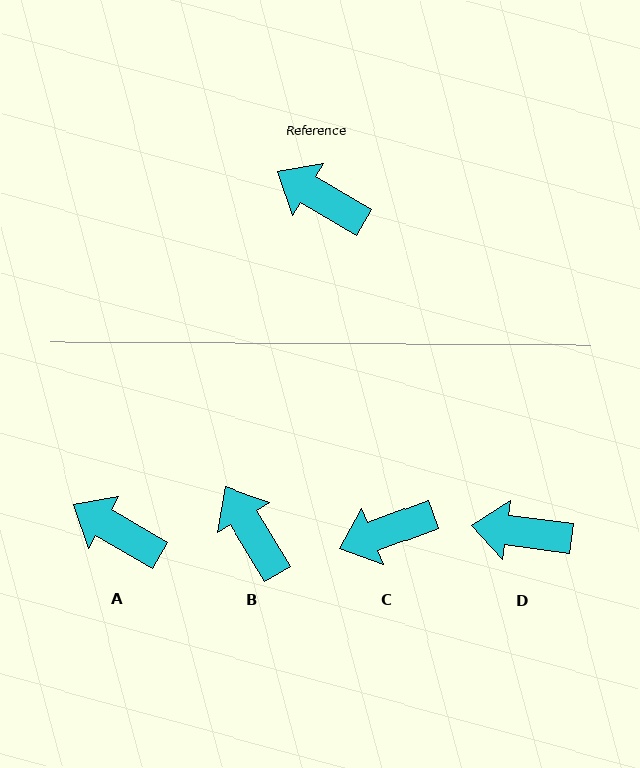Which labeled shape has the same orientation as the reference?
A.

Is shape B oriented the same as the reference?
No, it is off by about 29 degrees.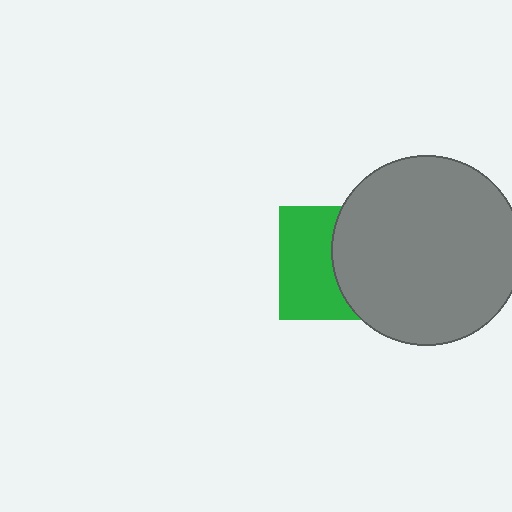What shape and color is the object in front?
The object in front is a gray circle.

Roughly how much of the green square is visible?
About half of it is visible (roughly 51%).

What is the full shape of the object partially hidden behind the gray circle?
The partially hidden object is a green square.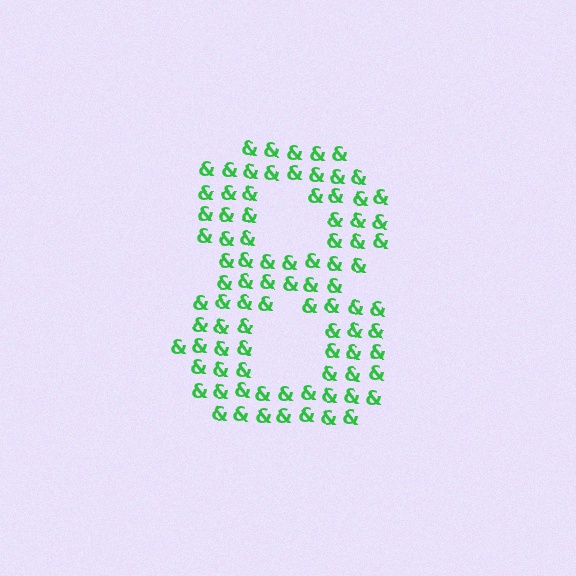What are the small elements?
The small elements are ampersands.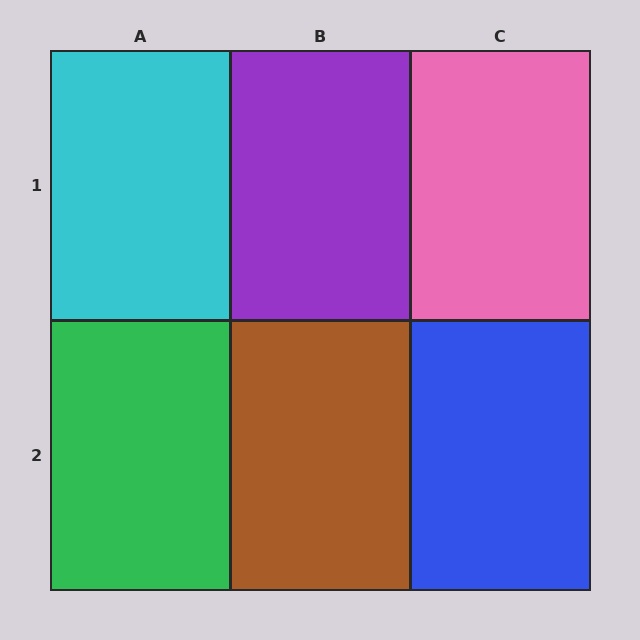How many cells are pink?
1 cell is pink.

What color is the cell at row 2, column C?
Blue.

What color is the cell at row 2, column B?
Brown.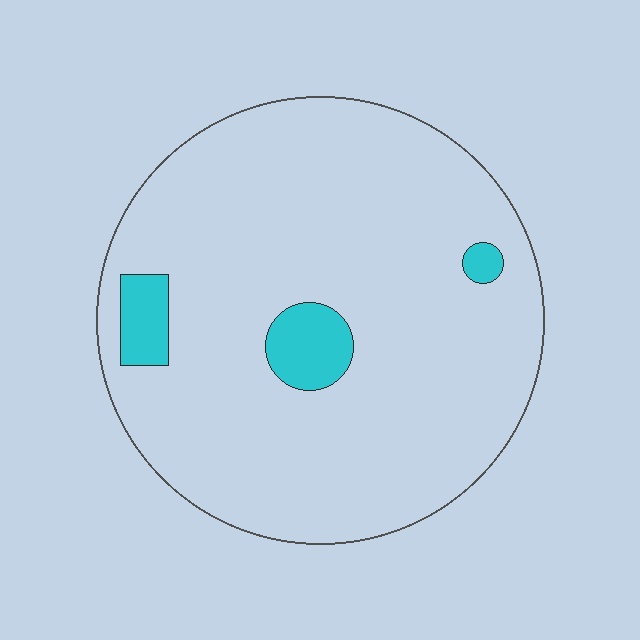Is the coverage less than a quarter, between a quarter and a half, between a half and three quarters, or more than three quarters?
Less than a quarter.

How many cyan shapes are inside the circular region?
3.